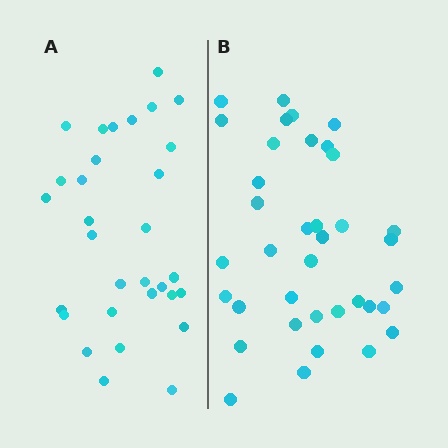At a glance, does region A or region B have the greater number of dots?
Region B (the right region) has more dots.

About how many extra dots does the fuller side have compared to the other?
Region B has about 6 more dots than region A.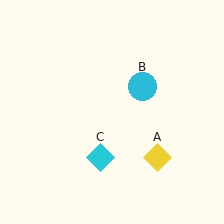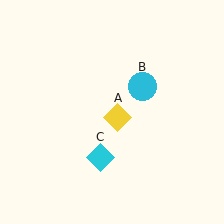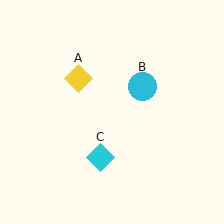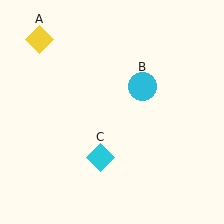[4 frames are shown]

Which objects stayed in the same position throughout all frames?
Cyan circle (object B) and cyan diamond (object C) remained stationary.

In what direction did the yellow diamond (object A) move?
The yellow diamond (object A) moved up and to the left.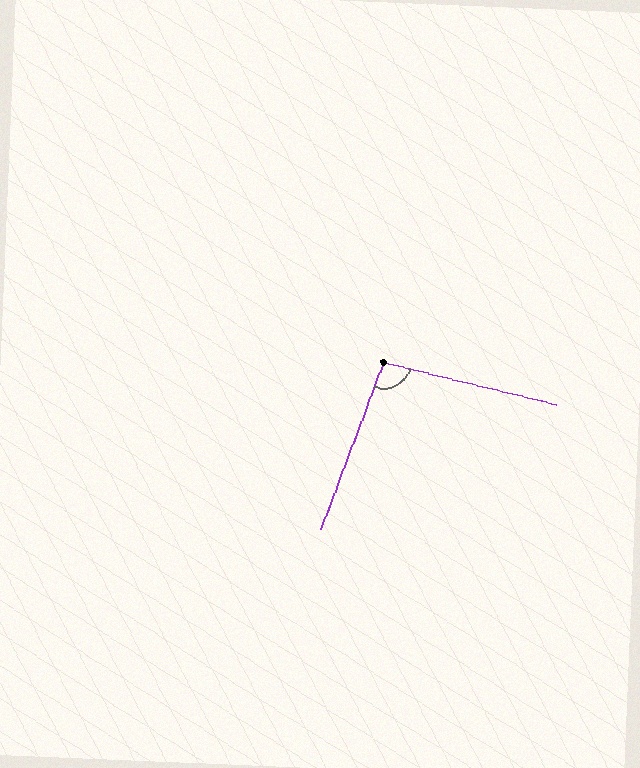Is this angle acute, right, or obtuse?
It is obtuse.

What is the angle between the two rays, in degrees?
Approximately 97 degrees.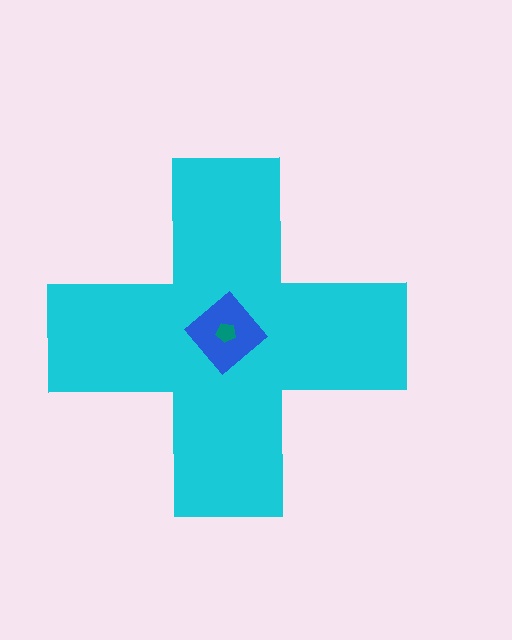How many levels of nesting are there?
3.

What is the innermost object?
The teal pentagon.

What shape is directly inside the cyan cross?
The blue diamond.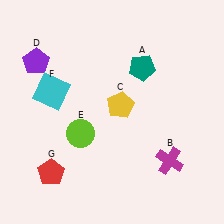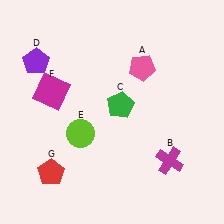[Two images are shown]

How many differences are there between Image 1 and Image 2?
There are 3 differences between the two images.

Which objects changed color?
A changed from teal to pink. C changed from yellow to green. F changed from cyan to magenta.